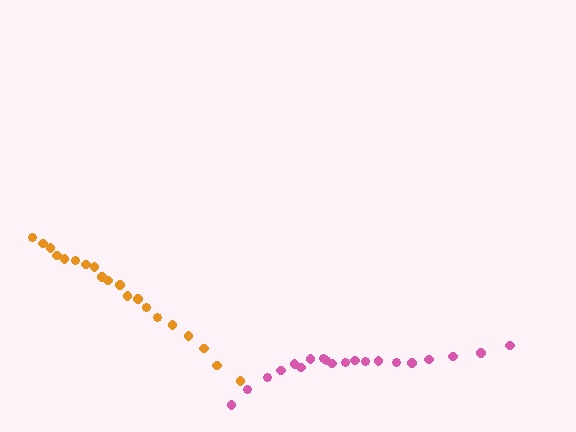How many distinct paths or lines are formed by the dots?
There are 2 distinct paths.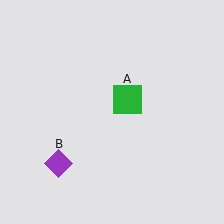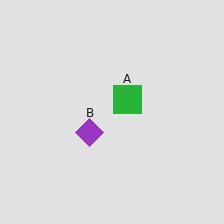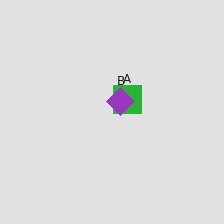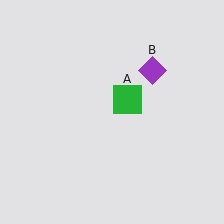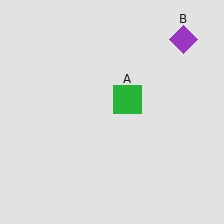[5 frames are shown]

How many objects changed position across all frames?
1 object changed position: purple diamond (object B).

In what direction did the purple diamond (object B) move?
The purple diamond (object B) moved up and to the right.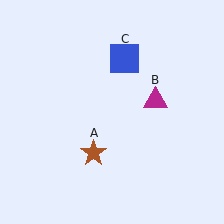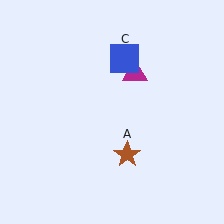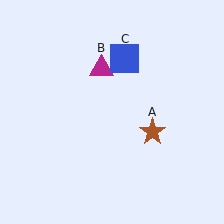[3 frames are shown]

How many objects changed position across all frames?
2 objects changed position: brown star (object A), magenta triangle (object B).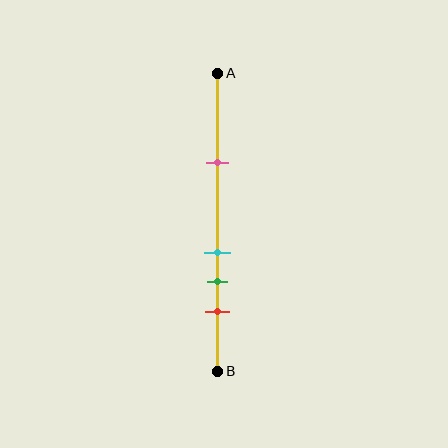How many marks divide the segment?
There are 4 marks dividing the segment.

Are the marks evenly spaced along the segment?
No, the marks are not evenly spaced.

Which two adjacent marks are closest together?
The cyan and green marks are the closest adjacent pair.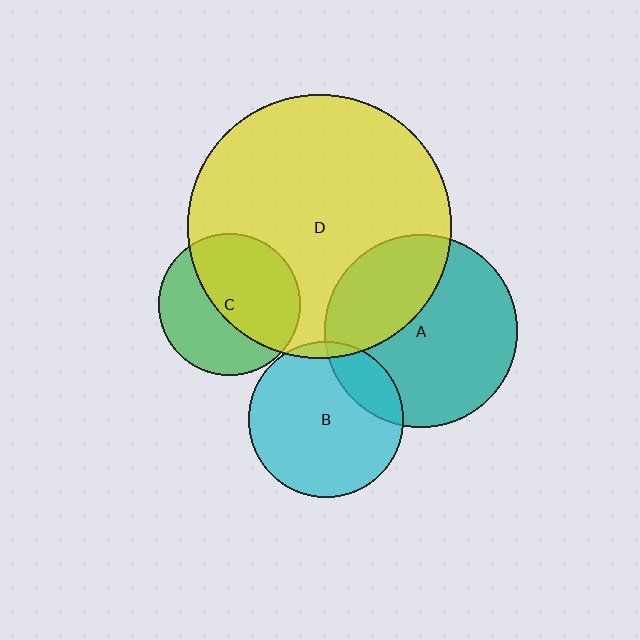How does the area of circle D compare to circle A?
Approximately 1.9 times.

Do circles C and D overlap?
Yes.